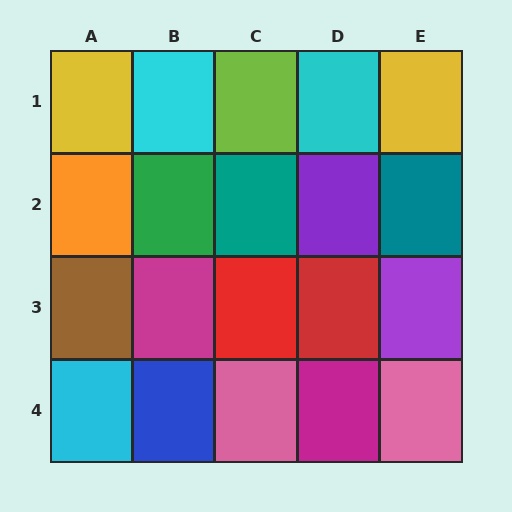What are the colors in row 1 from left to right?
Yellow, cyan, lime, cyan, yellow.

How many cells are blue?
1 cell is blue.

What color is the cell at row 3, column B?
Magenta.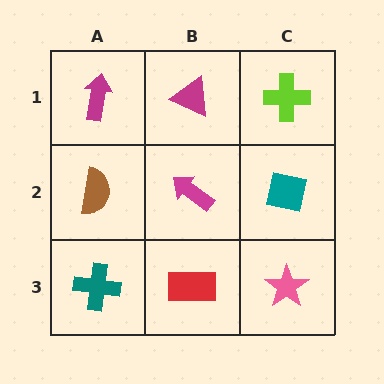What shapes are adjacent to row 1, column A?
A brown semicircle (row 2, column A), a magenta triangle (row 1, column B).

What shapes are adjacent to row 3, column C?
A teal square (row 2, column C), a red rectangle (row 3, column B).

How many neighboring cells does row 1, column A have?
2.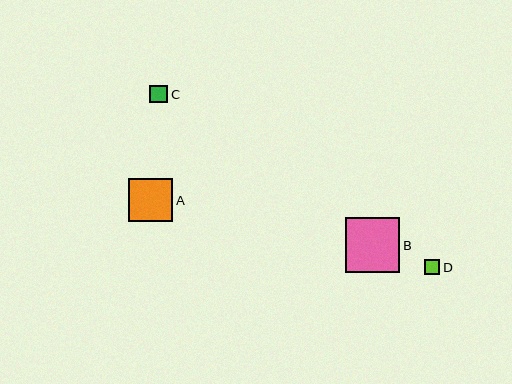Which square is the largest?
Square B is the largest with a size of approximately 54 pixels.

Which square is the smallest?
Square D is the smallest with a size of approximately 15 pixels.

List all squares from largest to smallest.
From largest to smallest: B, A, C, D.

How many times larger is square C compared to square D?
Square C is approximately 1.1 times the size of square D.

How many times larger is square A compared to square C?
Square A is approximately 2.5 times the size of square C.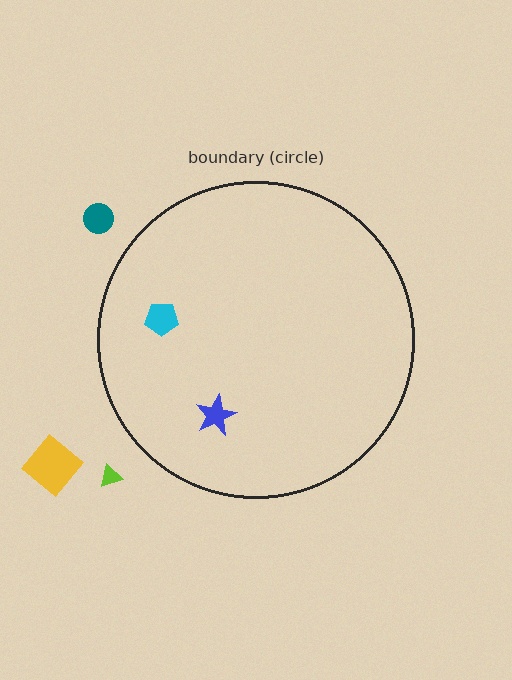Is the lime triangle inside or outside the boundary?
Outside.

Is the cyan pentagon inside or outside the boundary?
Inside.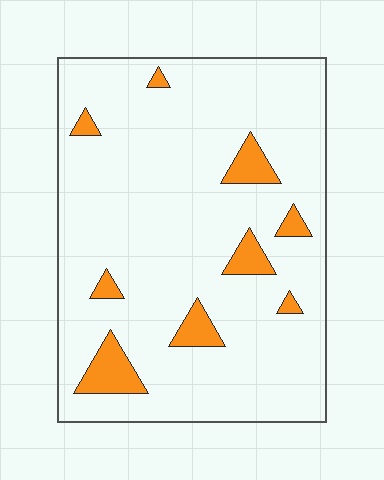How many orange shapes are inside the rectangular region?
9.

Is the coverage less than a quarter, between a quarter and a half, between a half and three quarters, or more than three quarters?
Less than a quarter.